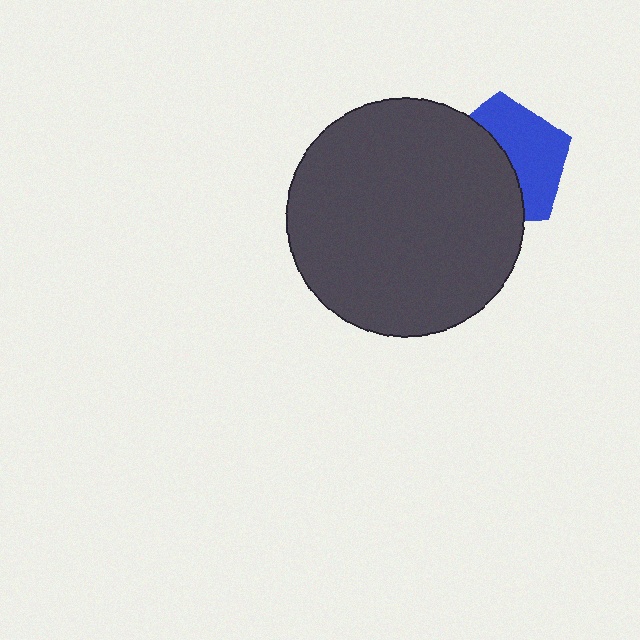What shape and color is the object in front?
The object in front is a dark gray circle.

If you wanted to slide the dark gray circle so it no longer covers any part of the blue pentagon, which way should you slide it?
Slide it left — that is the most direct way to separate the two shapes.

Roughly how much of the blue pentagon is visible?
About half of it is visible (roughly 49%).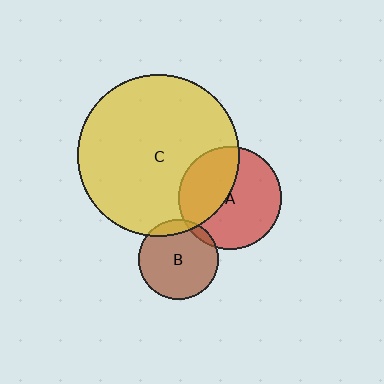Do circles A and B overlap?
Yes.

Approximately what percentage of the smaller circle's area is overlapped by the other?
Approximately 5%.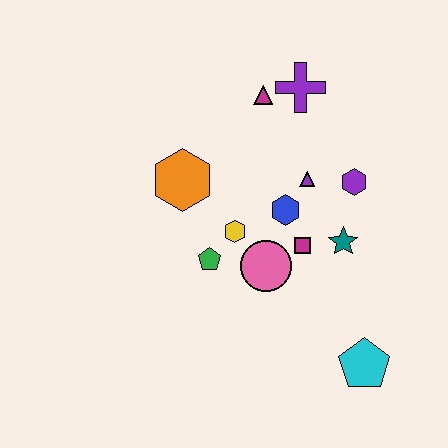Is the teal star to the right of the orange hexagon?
Yes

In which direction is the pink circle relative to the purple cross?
The pink circle is below the purple cross.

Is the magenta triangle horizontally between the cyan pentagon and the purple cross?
No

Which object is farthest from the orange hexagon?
The cyan pentagon is farthest from the orange hexagon.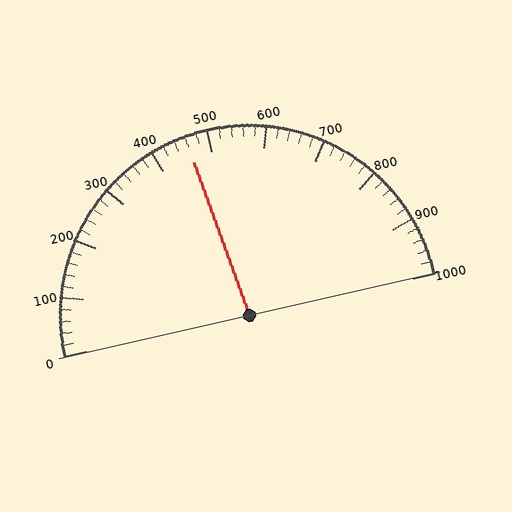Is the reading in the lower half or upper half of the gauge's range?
The reading is in the lower half of the range (0 to 1000).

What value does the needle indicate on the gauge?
The needle indicates approximately 460.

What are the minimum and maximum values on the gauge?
The gauge ranges from 0 to 1000.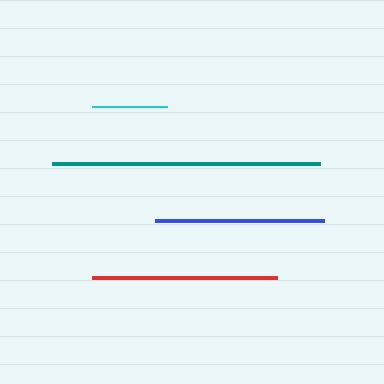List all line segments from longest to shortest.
From longest to shortest: teal, red, blue, cyan.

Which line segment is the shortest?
The cyan line is the shortest at approximately 75 pixels.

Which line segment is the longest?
The teal line is the longest at approximately 269 pixels.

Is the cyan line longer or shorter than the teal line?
The teal line is longer than the cyan line.